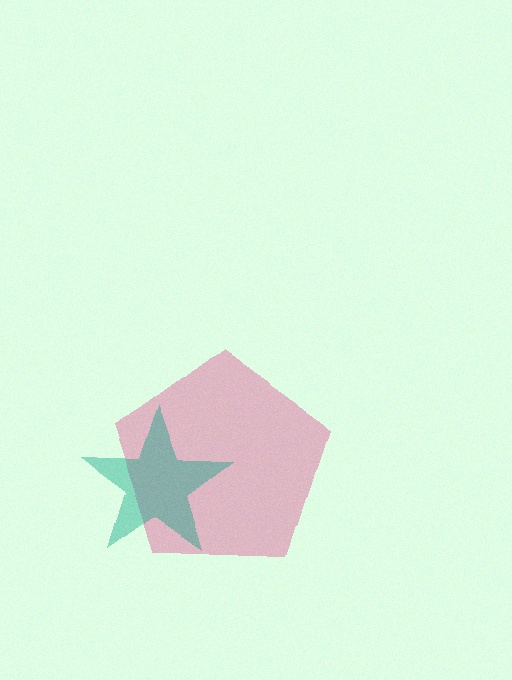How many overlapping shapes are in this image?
There are 2 overlapping shapes in the image.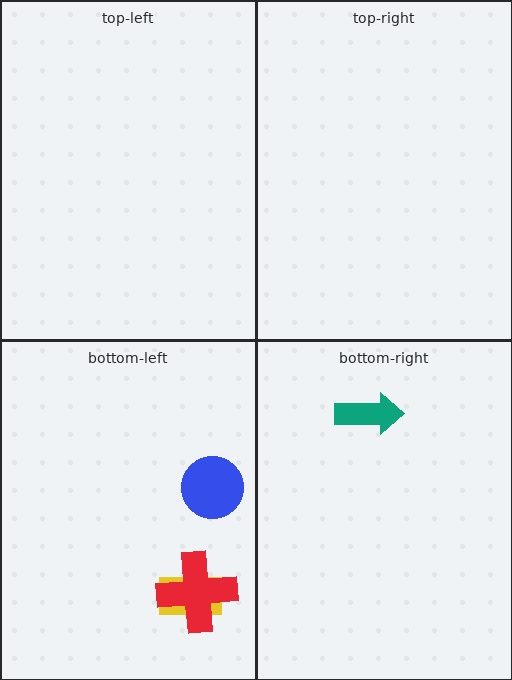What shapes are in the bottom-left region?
The yellow rectangle, the blue circle, the red cross.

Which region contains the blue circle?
The bottom-left region.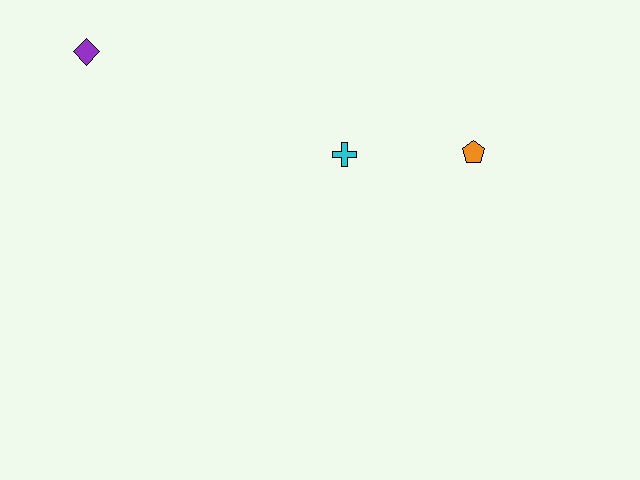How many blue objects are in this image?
There are no blue objects.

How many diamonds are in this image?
There is 1 diamond.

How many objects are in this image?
There are 3 objects.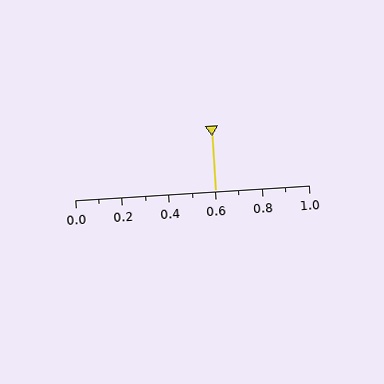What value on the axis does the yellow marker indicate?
The marker indicates approximately 0.6.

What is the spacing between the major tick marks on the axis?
The major ticks are spaced 0.2 apart.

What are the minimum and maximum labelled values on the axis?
The axis runs from 0.0 to 1.0.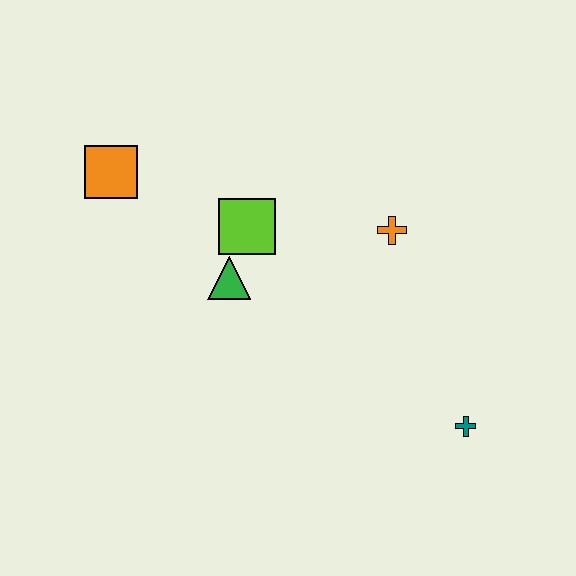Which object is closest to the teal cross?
The orange cross is closest to the teal cross.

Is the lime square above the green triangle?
Yes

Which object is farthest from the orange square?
The teal cross is farthest from the orange square.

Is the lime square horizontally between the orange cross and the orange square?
Yes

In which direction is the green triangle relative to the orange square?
The green triangle is to the right of the orange square.